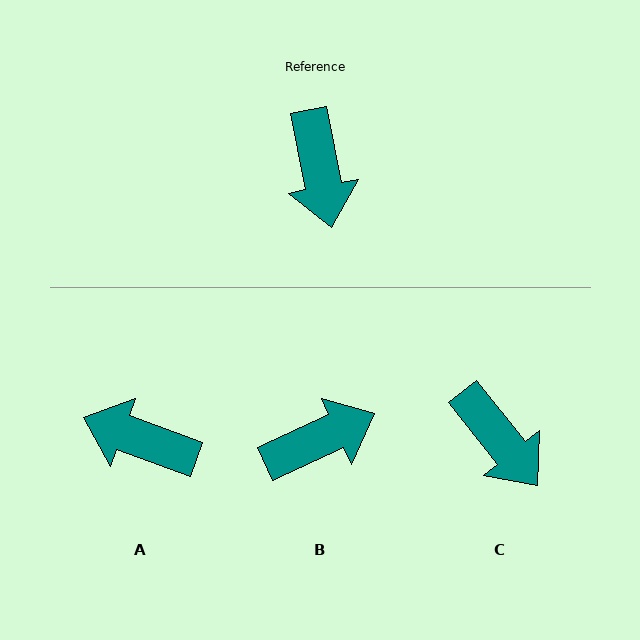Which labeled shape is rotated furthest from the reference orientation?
A, about 122 degrees away.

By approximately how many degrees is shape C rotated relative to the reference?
Approximately 27 degrees counter-clockwise.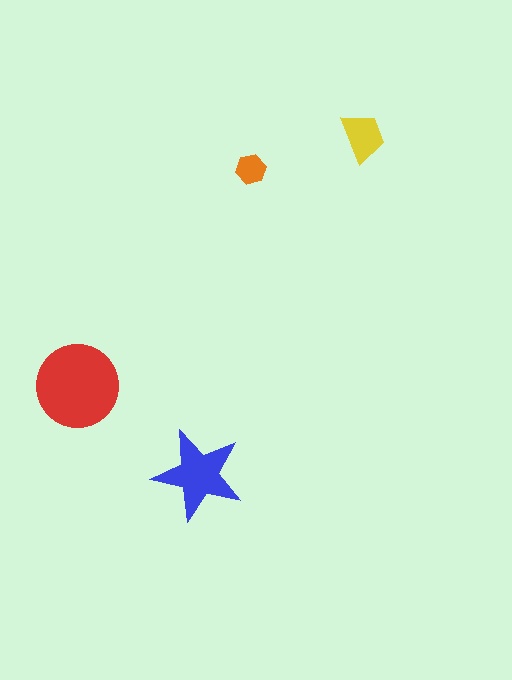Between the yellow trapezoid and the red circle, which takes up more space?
The red circle.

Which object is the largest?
The red circle.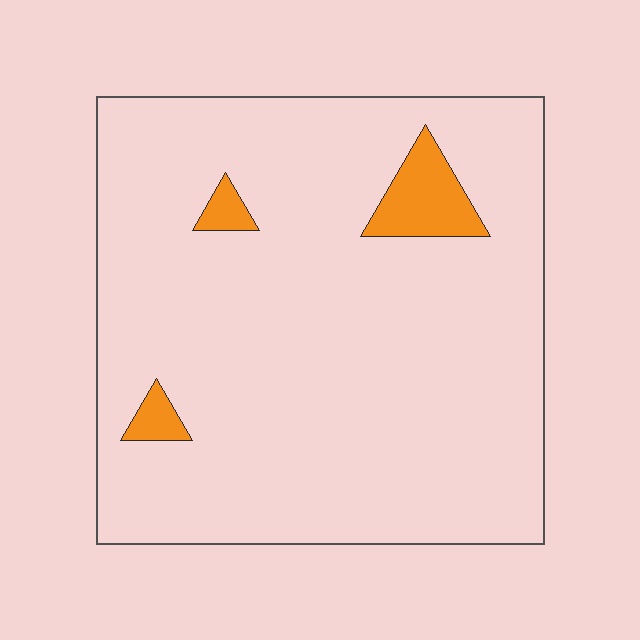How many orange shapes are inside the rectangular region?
3.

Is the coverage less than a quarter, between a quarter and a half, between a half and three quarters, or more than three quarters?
Less than a quarter.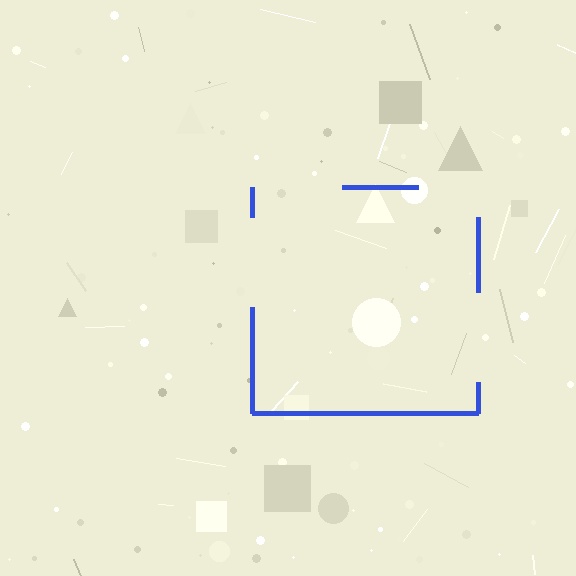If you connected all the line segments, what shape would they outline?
They would outline a square.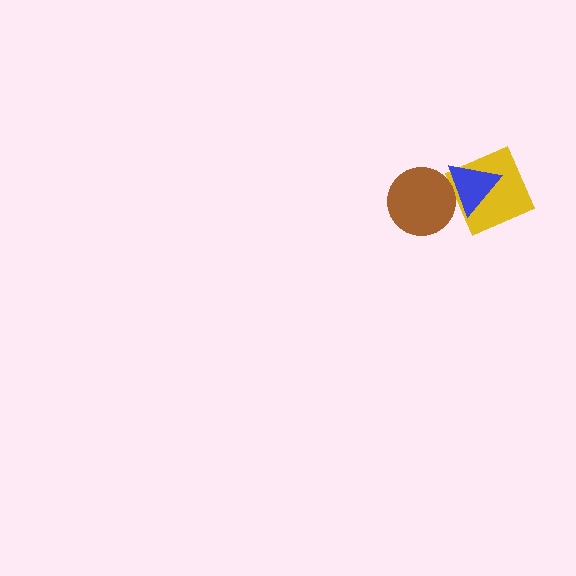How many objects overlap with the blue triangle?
2 objects overlap with the blue triangle.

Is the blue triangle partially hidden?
No, no other shape covers it.